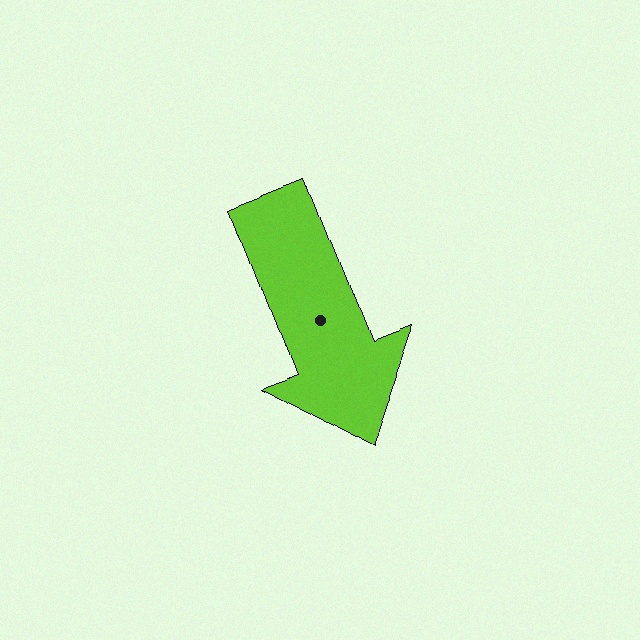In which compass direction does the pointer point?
South.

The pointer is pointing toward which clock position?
Roughly 5 o'clock.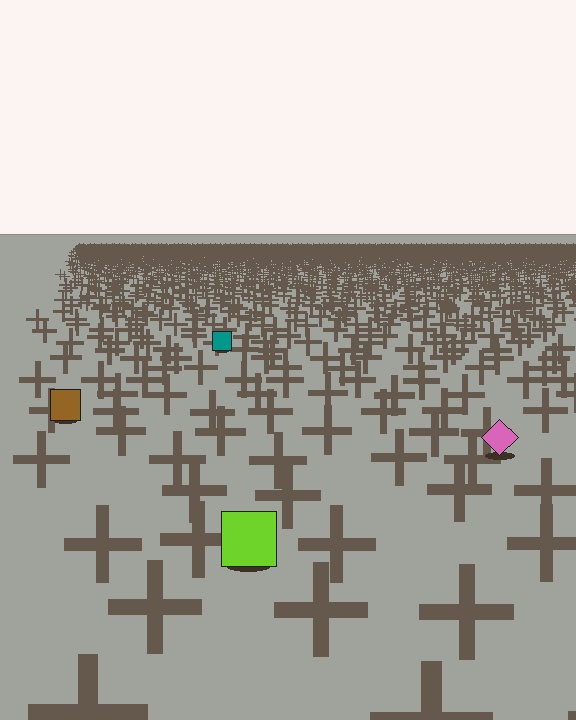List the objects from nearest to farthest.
From nearest to farthest: the lime square, the pink diamond, the brown square, the teal square.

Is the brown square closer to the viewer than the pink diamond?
No. The pink diamond is closer — you can tell from the texture gradient: the ground texture is coarser near it.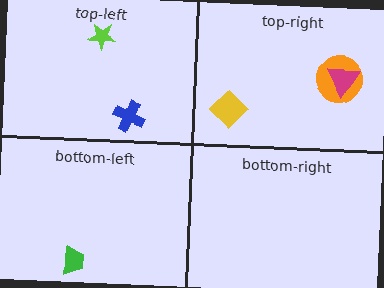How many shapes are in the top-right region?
3.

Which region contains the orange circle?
The top-right region.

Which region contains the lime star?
The top-left region.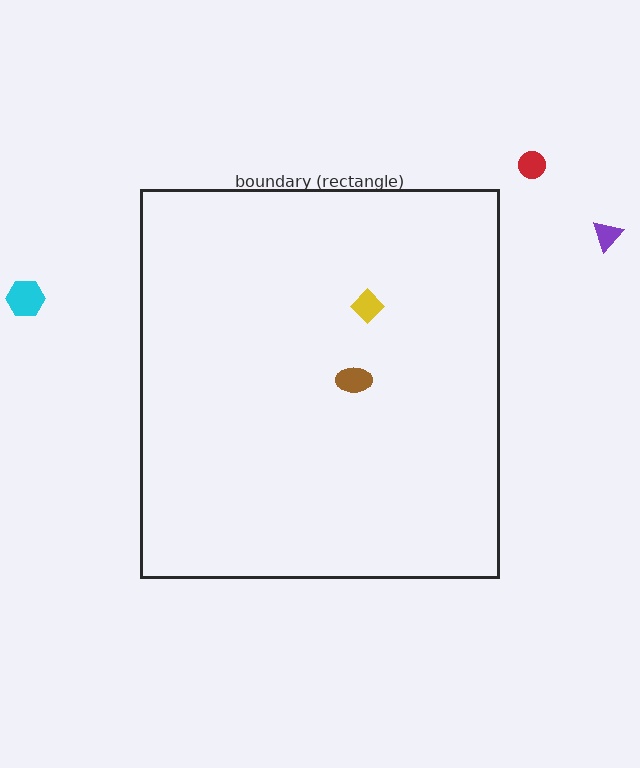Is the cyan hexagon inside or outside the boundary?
Outside.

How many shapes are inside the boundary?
2 inside, 3 outside.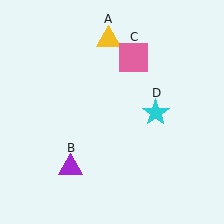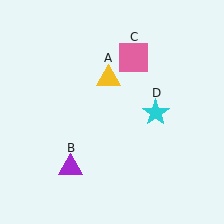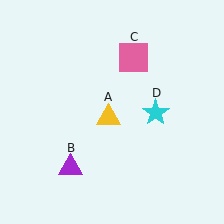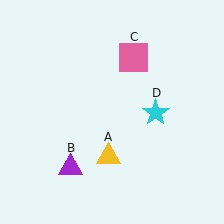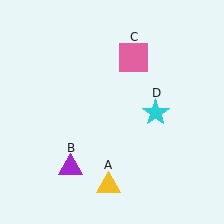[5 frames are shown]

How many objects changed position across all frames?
1 object changed position: yellow triangle (object A).